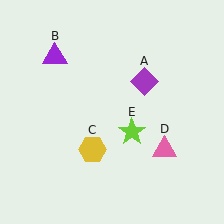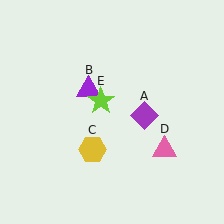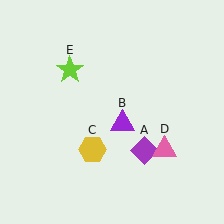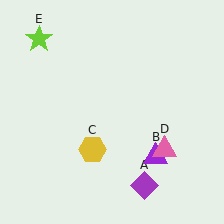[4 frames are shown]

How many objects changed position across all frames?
3 objects changed position: purple diamond (object A), purple triangle (object B), lime star (object E).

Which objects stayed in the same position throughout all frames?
Yellow hexagon (object C) and pink triangle (object D) remained stationary.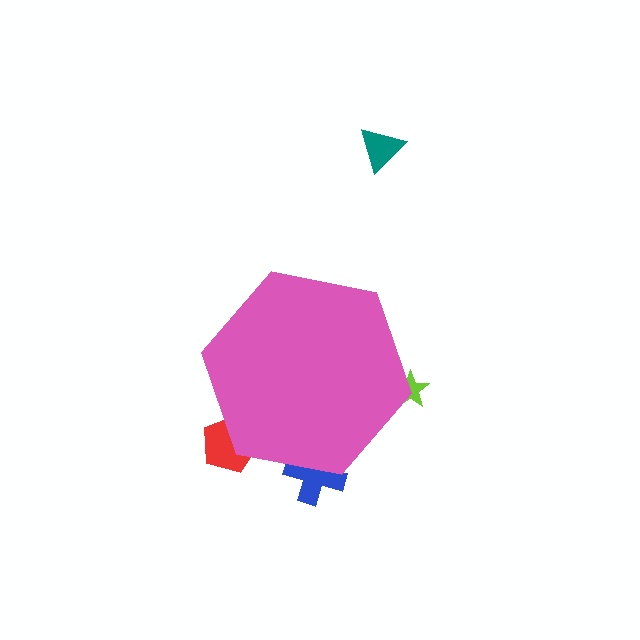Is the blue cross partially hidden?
Yes, the blue cross is partially hidden behind the pink hexagon.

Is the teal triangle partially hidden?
No, the teal triangle is fully visible.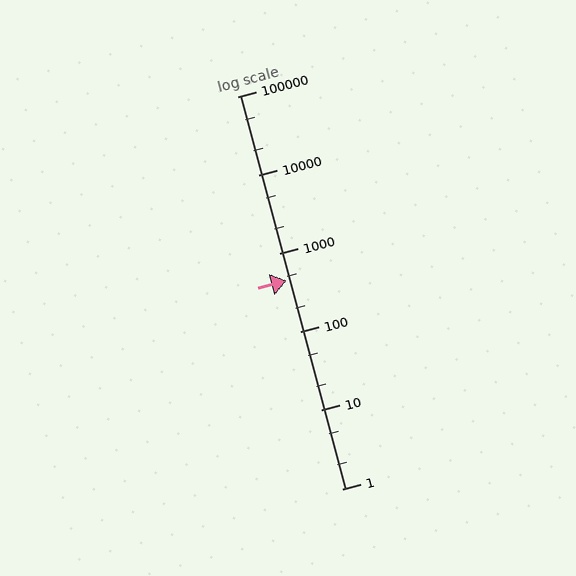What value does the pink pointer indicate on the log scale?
The pointer indicates approximately 450.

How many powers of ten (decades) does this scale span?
The scale spans 5 decades, from 1 to 100000.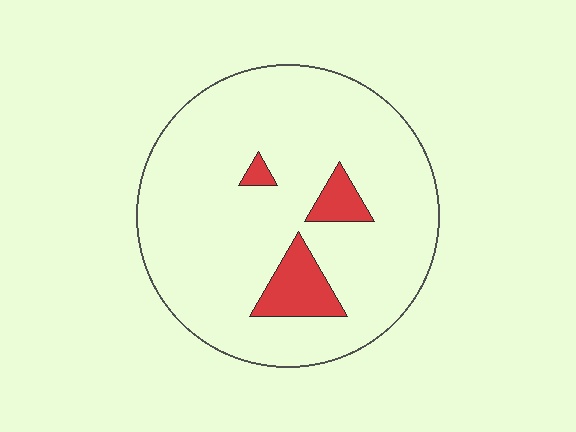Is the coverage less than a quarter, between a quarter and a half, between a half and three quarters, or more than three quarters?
Less than a quarter.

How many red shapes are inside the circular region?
3.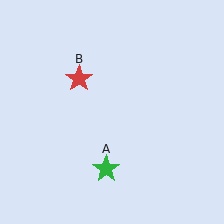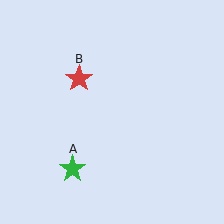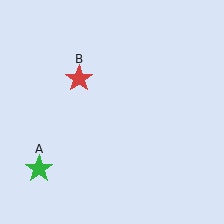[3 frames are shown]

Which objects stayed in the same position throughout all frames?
Red star (object B) remained stationary.